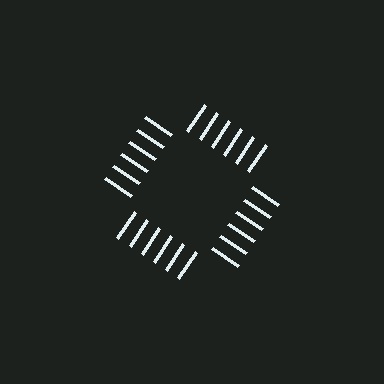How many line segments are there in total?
24 — 6 along each of the 4 edges.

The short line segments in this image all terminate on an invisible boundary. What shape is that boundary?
An illusory square — the line segments terminate on its edges but no continuous stroke is drawn.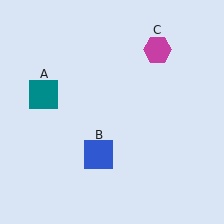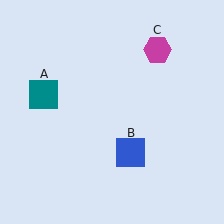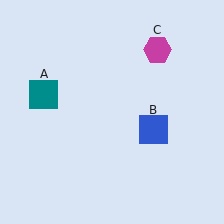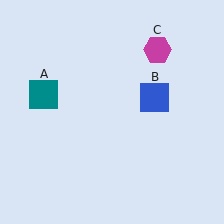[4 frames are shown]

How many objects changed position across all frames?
1 object changed position: blue square (object B).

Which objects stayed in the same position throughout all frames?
Teal square (object A) and magenta hexagon (object C) remained stationary.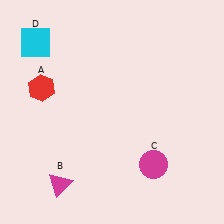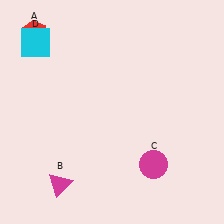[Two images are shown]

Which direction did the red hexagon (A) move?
The red hexagon (A) moved up.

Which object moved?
The red hexagon (A) moved up.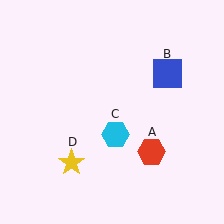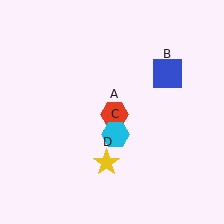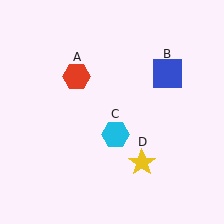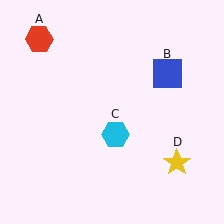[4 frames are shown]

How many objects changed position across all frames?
2 objects changed position: red hexagon (object A), yellow star (object D).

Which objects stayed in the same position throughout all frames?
Blue square (object B) and cyan hexagon (object C) remained stationary.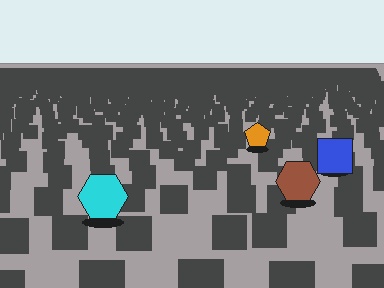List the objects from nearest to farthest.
From nearest to farthest: the cyan hexagon, the brown hexagon, the blue square, the orange pentagon.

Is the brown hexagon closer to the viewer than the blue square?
Yes. The brown hexagon is closer — you can tell from the texture gradient: the ground texture is coarser near it.